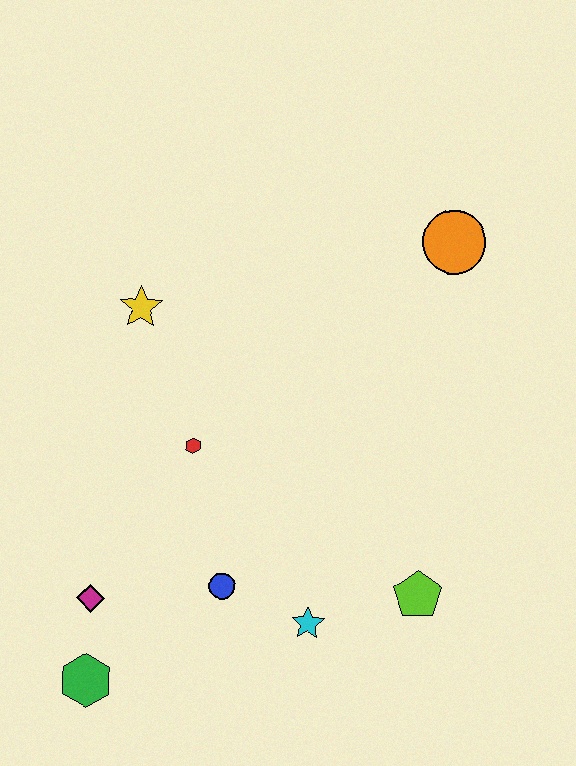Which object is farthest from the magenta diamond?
The orange circle is farthest from the magenta diamond.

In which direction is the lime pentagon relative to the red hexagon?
The lime pentagon is to the right of the red hexagon.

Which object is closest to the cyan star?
The blue circle is closest to the cyan star.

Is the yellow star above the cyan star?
Yes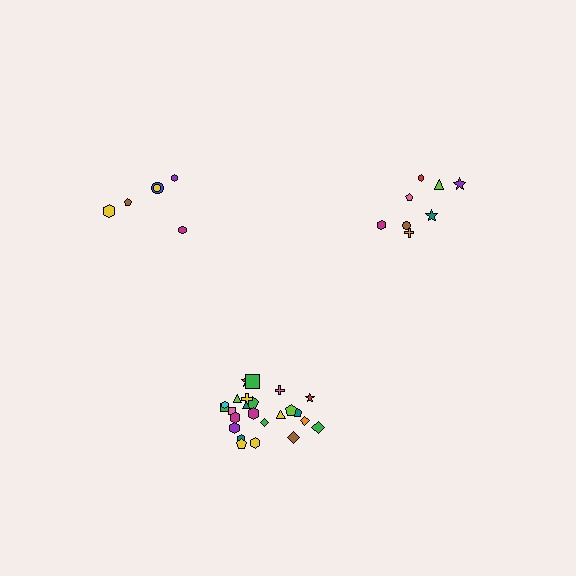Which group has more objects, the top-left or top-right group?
The top-right group.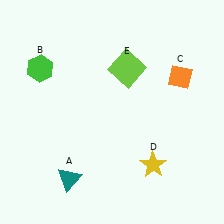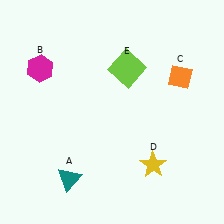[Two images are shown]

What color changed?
The hexagon (B) changed from green in Image 1 to magenta in Image 2.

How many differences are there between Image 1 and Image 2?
There is 1 difference between the two images.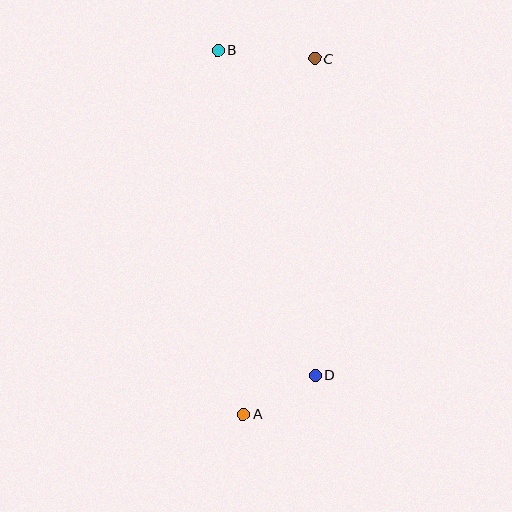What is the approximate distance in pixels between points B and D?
The distance between B and D is approximately 339 pixels.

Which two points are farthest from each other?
Points A and B are farthest from each other.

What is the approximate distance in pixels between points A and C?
The distance between A and C is approximately 363 pixels.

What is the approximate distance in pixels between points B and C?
The distance between B and C is approximately 97 pixels.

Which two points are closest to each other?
Points A and D are closest to each other.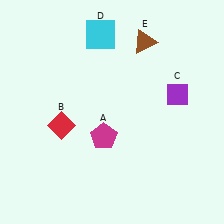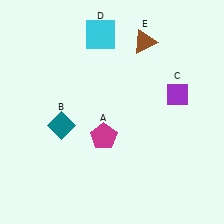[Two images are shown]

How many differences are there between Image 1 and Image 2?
There is 1 difference between the two images.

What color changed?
The diamond (B) changed from red in Image 1 to teal in Image 2.